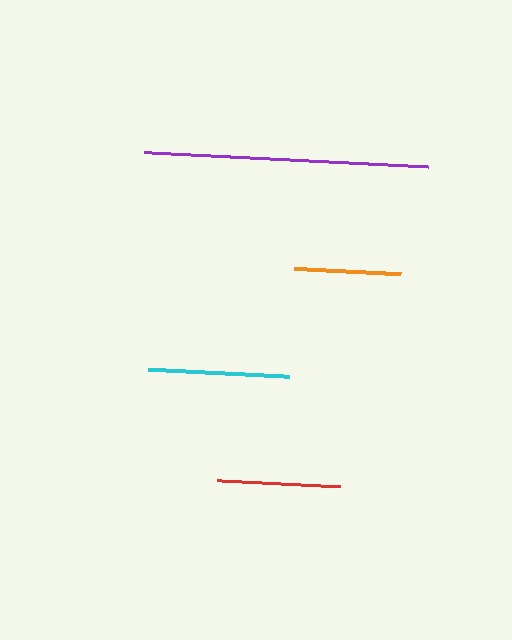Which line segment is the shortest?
The orange line is the shortest at approximately 106 pixels.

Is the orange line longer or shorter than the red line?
The red line is longer than the orange line.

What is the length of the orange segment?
The orange segment is approximately 106 pixels long.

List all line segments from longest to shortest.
From longest to shortest: purple, cyan, red, orange.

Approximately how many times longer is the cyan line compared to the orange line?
The cyan line is approximately 1.3 times the length of the orange line.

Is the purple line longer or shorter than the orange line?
The purple line is longer than the orange line.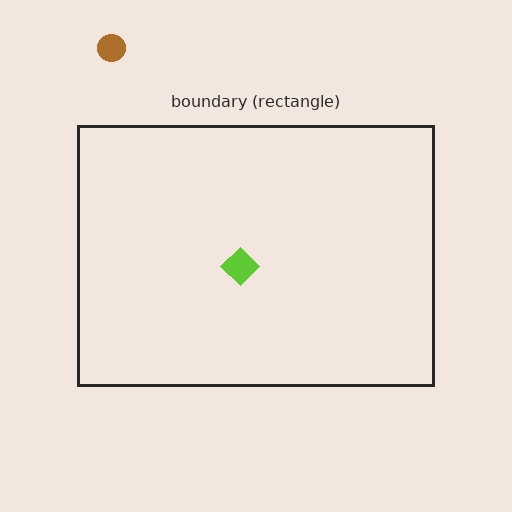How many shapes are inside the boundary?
1 inside, 1 outside.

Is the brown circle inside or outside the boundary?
Outside.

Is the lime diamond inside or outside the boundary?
Inside.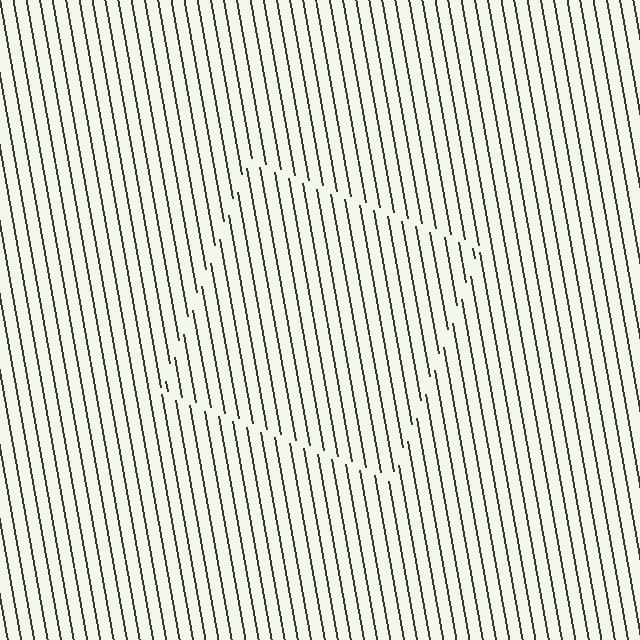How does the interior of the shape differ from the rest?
The interior of the shape contains the same grating, shifted by half a period — the contour is defined by the phase discontinuity where line-ends from the inner and outer gratings abut.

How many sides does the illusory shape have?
4 sides — the line-ends trace a square.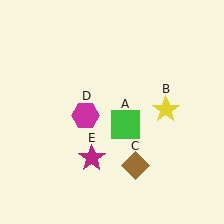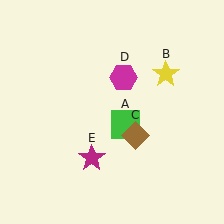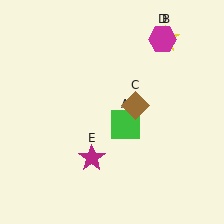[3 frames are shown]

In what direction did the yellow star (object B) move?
The yellow star (object B) moved up.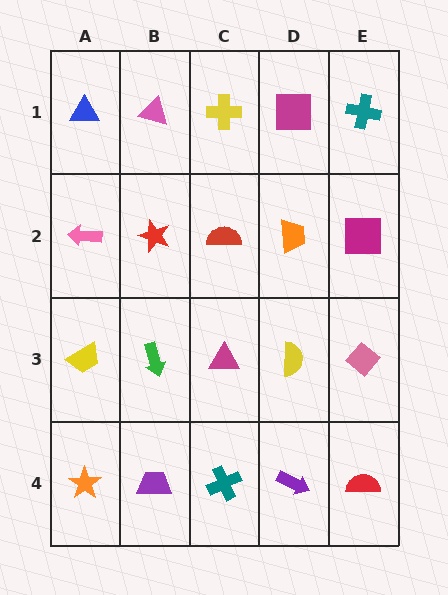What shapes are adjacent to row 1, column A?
A pink arrow (row 2, column A), a pink triangle (row 1, column B).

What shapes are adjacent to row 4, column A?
A yellow trapezoid (row 3, column A), a purple trapezoid (row 4, column B).